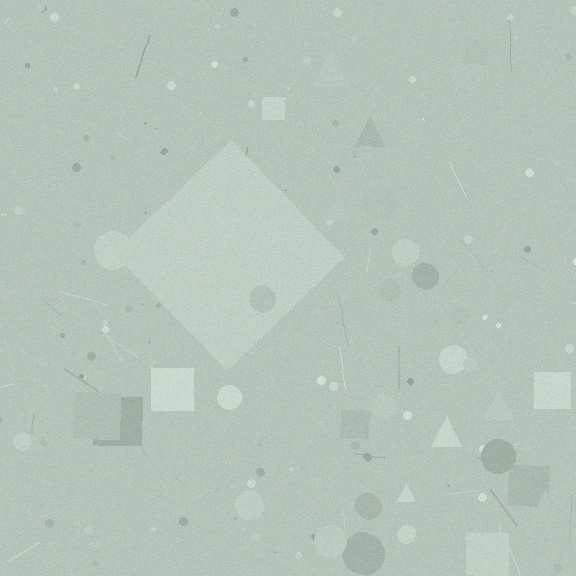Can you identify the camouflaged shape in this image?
The camouflaged shape is a diamond.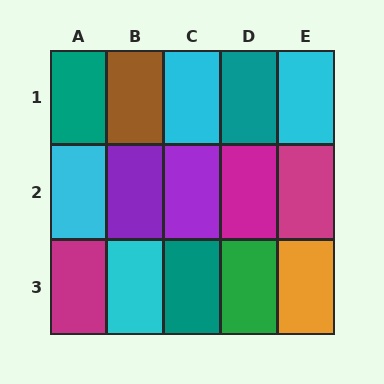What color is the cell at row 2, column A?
Cyan.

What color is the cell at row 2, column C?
Purple.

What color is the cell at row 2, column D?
Magenta.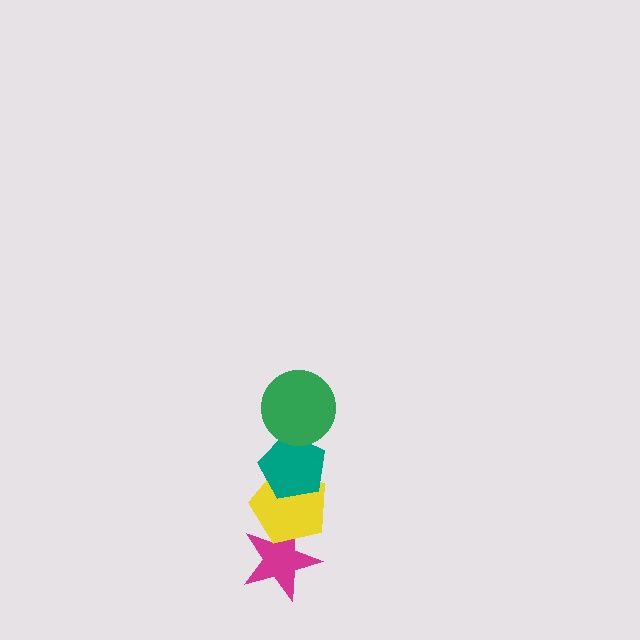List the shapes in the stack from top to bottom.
From top to bottom: the green circle, the teal pentagon, the yellow pentagon, the magenta star.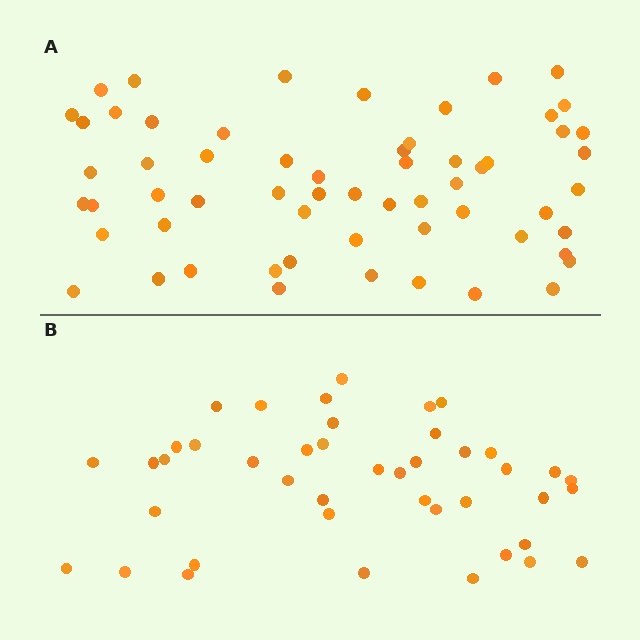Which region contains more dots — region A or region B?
Region A (the top region) has more dots.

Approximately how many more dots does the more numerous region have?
Region A has approximately 15 more dots than region B.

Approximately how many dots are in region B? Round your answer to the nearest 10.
About 40 dots. (The exact count is 43, which rounds to 40.)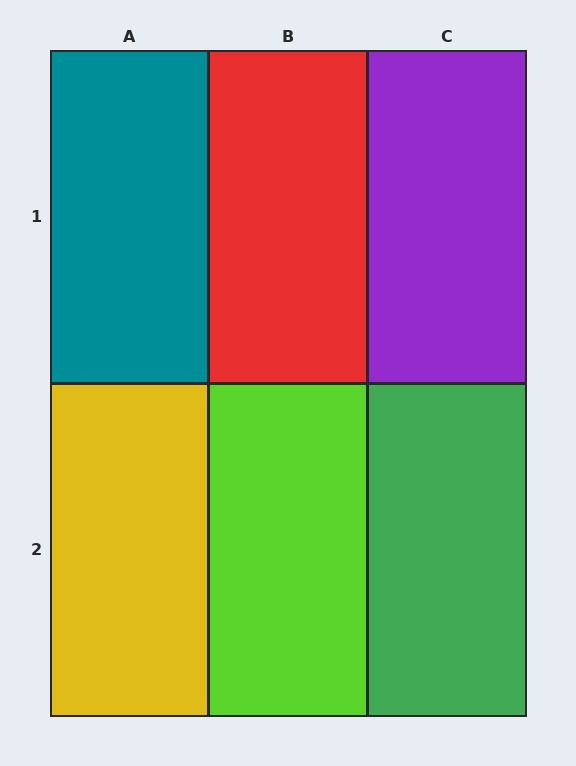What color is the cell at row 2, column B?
Lime.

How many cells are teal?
1 cell is teal.